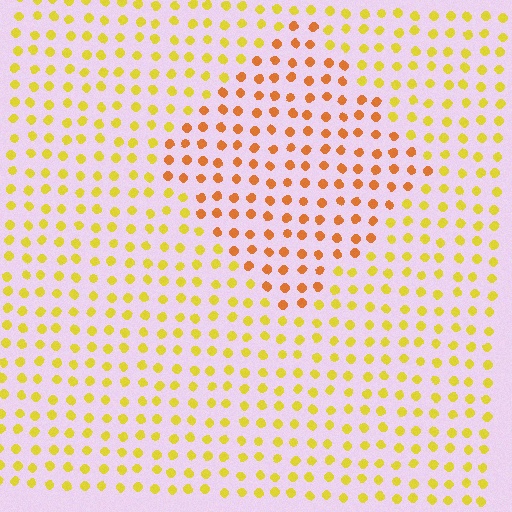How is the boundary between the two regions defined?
The boundary is defined purely by a slight shift in hue (about 33 degrees). Spacing, size, and orientation are identical on both sides.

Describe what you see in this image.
The image is filled with small yellow elements in a uniform arrangement. A diamond-shaped region is visible where the elements are tinted to a slightly different hue, forming a subtle color boundary.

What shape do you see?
I see a diamond.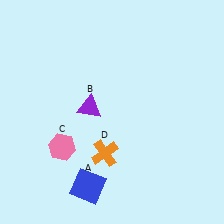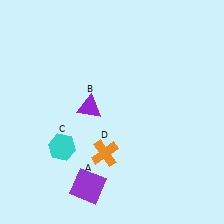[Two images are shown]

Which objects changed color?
A changed from blue to purple. C changed from pink to cyan.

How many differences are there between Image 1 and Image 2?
There are 2 differences between the two images.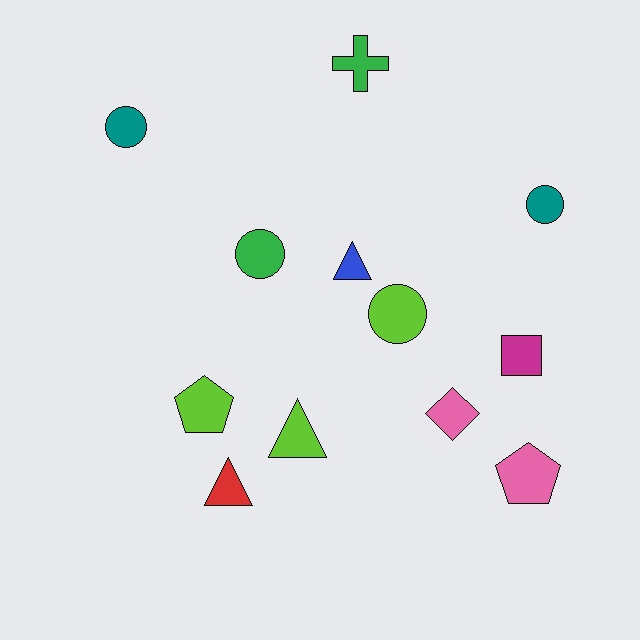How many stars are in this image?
There are no stars.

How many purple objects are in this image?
There are no purple objects.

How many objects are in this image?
There are 12 objects.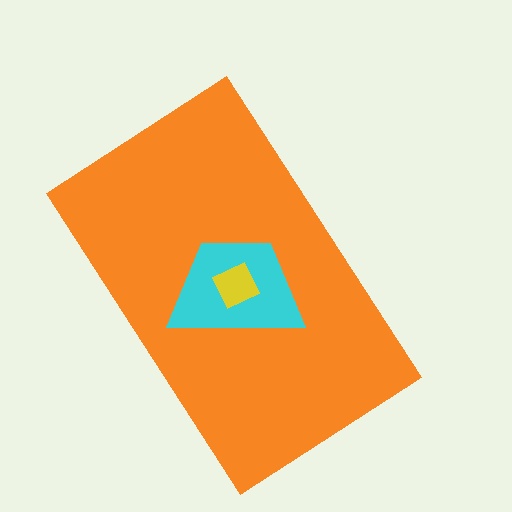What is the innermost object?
The yellow square.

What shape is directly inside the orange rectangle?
The cyan trapezoid.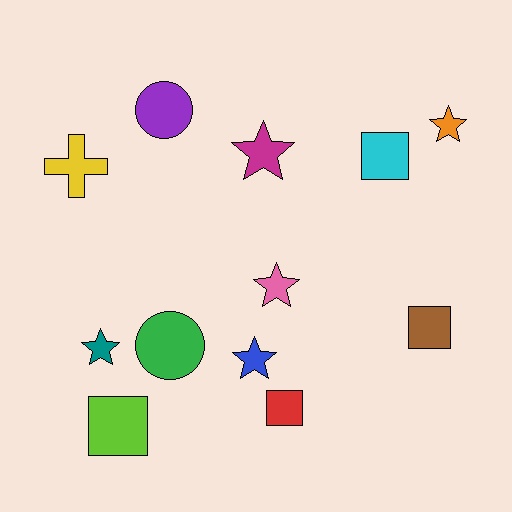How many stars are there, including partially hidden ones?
There are 5 stars.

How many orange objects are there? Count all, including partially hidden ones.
There is 1 orange object.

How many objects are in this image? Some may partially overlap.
There are 12 objects.